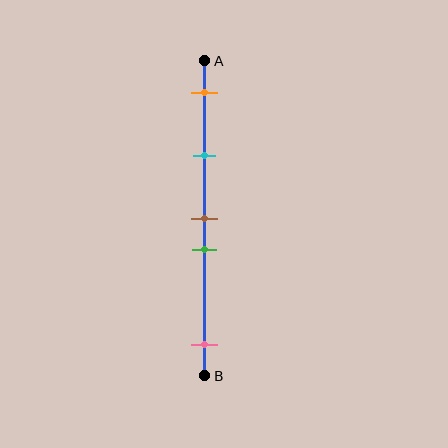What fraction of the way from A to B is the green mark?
The green mark is approximately 60% (0.6) of the way from A to B.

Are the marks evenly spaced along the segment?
No, the marks are not evenly spaced.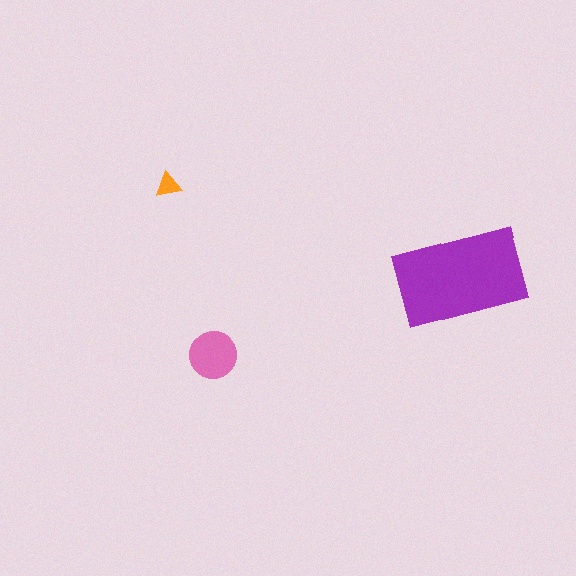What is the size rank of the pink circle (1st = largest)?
2nd.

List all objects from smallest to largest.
The orange triangle, the pink circle, the purple rectangle.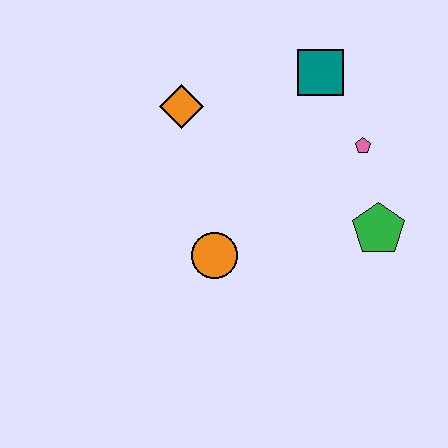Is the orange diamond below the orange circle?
No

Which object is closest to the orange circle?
The orange diamond is closest to the orange circle.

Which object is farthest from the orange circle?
The teal square is farthest from the orange circle.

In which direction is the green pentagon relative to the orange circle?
The green pentagon is to the right of the orange circle.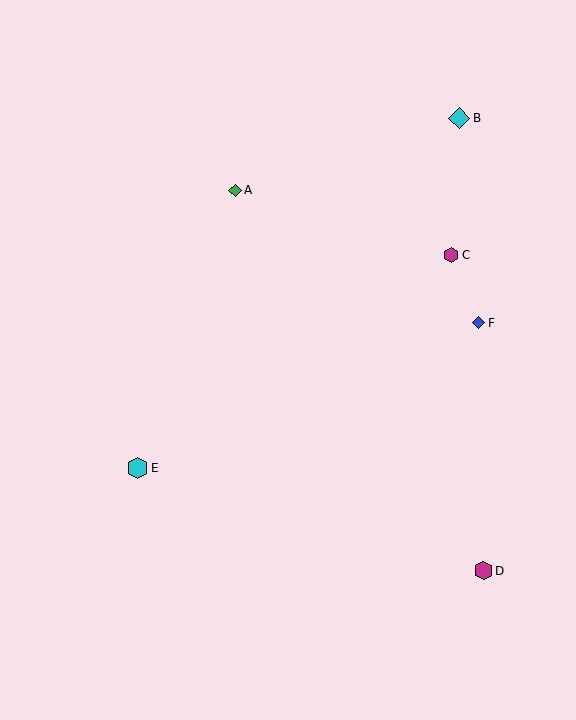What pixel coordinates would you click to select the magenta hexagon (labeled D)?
Click at (483, 571) to select the magenta hexagon D.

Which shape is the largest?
The cyan hexagon (labeled E) is the largest.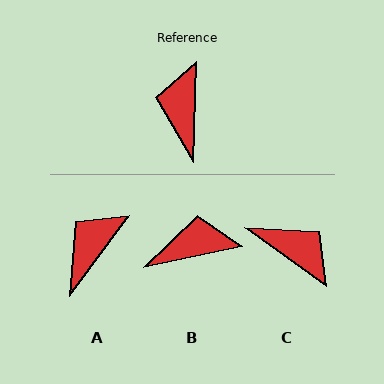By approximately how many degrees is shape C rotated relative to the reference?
Approximately 123 degrees clockwise.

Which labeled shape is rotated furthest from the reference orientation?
C, about 123 degrees away.